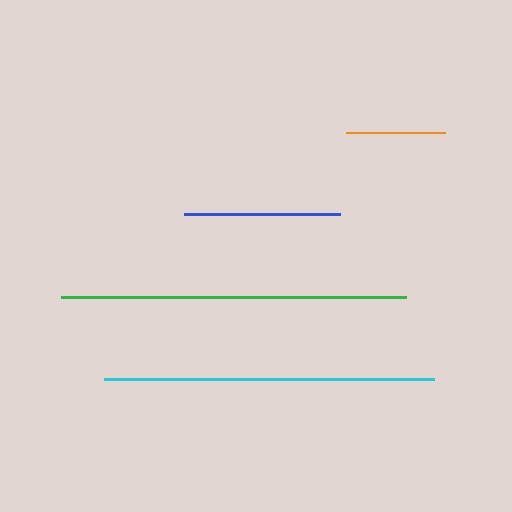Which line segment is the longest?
The green line is the longest at approximately 345 pixels.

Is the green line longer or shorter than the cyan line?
The green line is longer than the cyan line.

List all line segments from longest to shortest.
From longest to shortest: green, cyan, blue, orange.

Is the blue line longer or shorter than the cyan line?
The cyan line is longer than the blue line.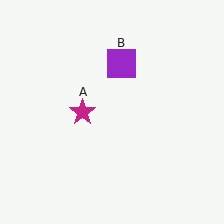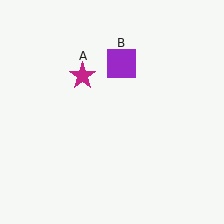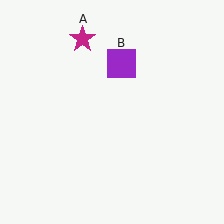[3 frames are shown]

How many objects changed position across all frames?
1 object changed position: magenta star (object A).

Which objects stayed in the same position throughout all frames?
Purple square (object B) remained stationary.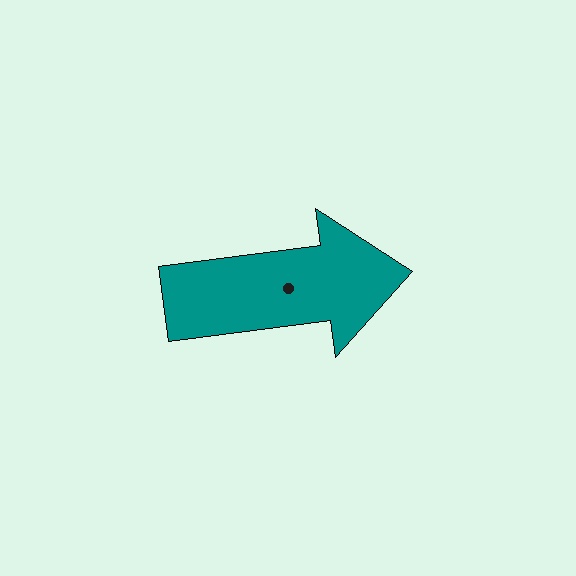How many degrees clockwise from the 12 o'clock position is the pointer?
Approximately 83 degrees.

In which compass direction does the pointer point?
East.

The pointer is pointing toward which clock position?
Roughly 3 o'clock.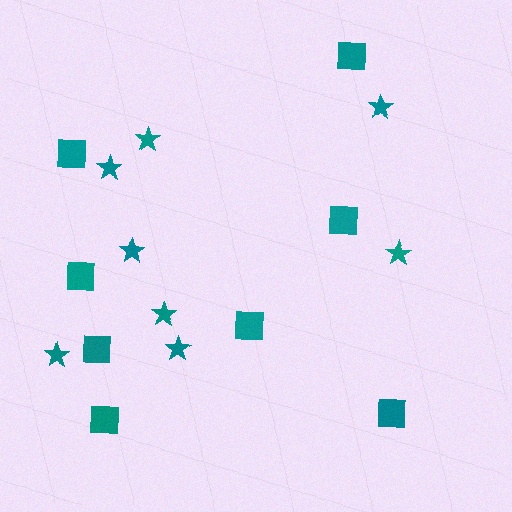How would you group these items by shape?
There are 2 groups: one group of squares (8) and one group of stars (8).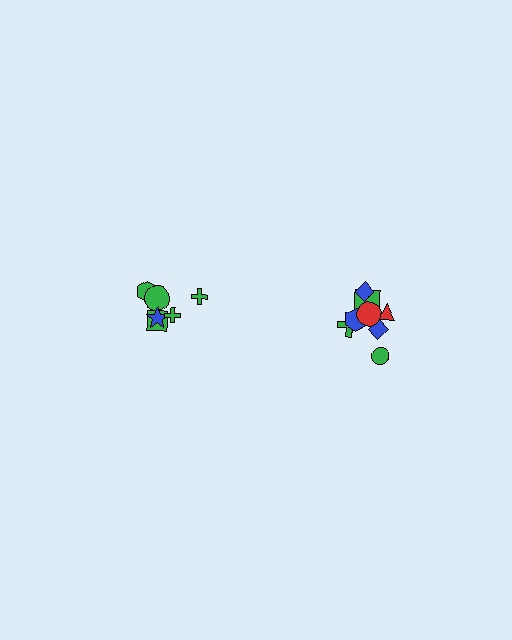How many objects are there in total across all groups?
There are 14 objects.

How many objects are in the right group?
There are 8 objects.